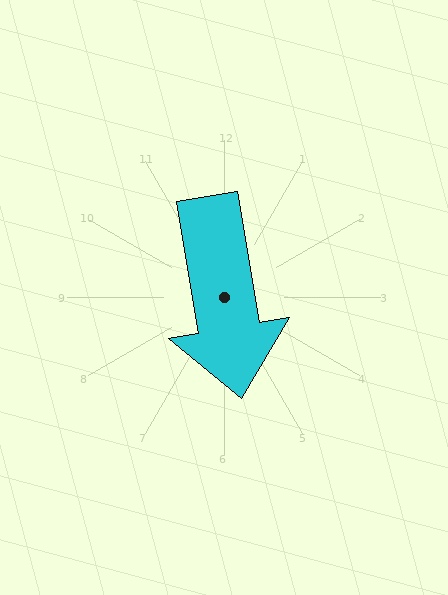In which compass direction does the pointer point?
South.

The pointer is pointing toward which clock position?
Roughly 6 o'clock.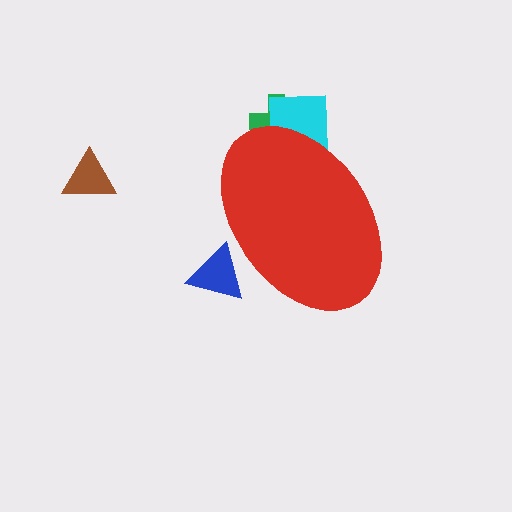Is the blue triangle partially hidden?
Yes, the blue triangle is partially hidden behind the red ellipse.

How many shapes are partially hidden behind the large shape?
3 shapes are partially hidden.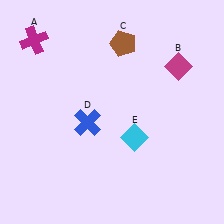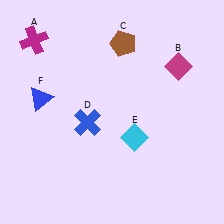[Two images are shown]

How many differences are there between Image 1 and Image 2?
There is 1 difference between the two images.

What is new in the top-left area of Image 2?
A blue triangle (F) was added in the top-left area of Image 2.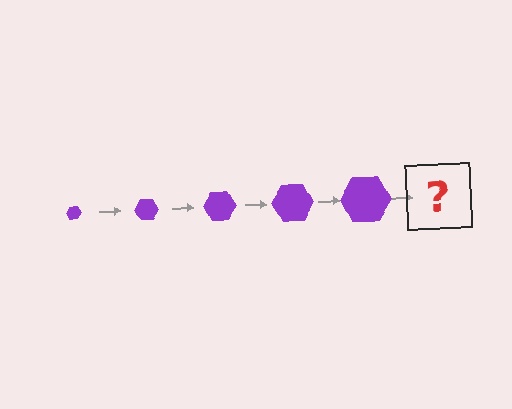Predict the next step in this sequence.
The next step is a purple hexagon, larger than the previous one.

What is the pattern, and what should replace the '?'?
The pattern is that the hexagon gets progressively larger each step. The '?' should be a purple hexagon, larger than the previous one.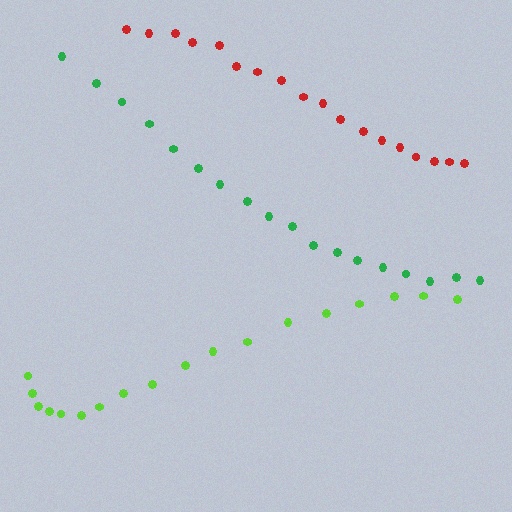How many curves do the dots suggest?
There are 3 distinct paths.